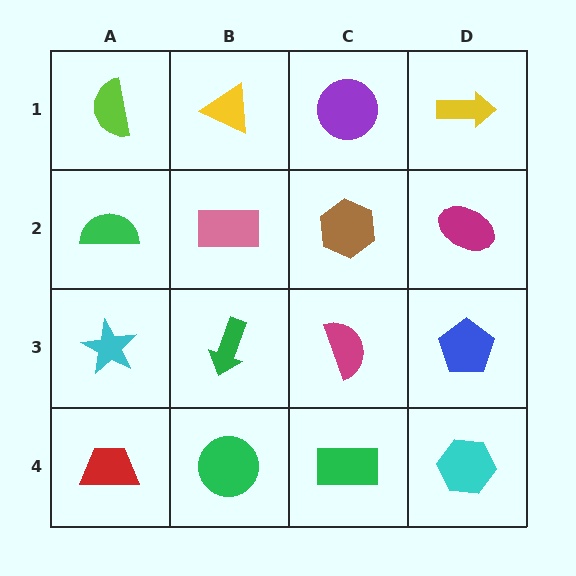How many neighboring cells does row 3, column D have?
3.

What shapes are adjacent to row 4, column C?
A magenta semicircle (row 3, column C), a green circle (row 4, column B), a cyan hexagon (row 4, column D).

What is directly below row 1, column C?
A brown hexagon.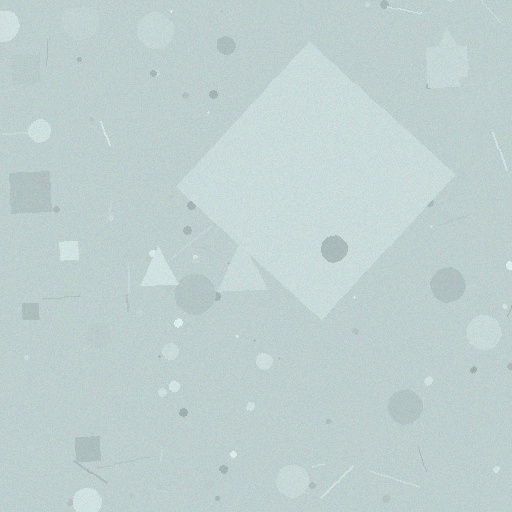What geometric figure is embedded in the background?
A diamond is embedded in the background.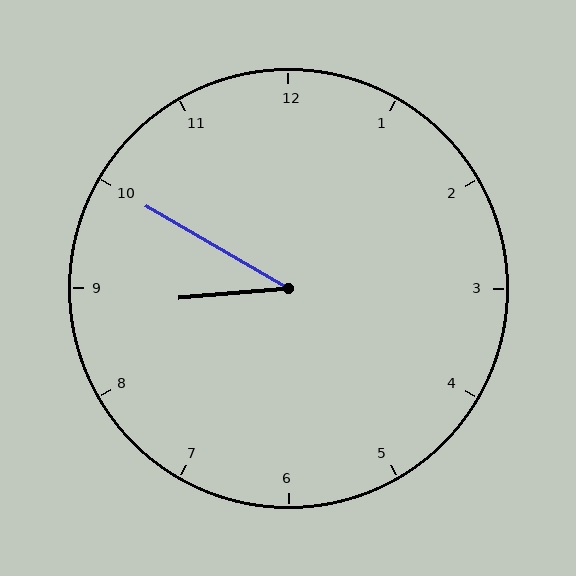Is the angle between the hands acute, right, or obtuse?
It is acute.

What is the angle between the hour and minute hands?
Approximately 35 degrees.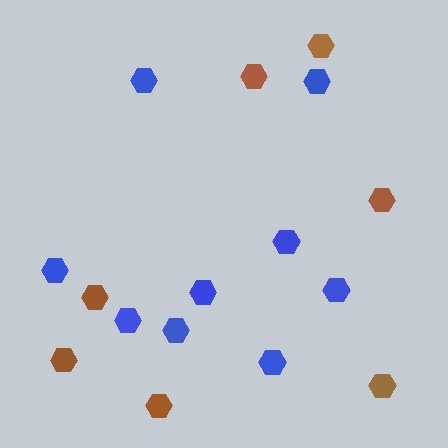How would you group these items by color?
There are 2 groups: one group of blue hexagons (9) and one group of brown hexagons (7).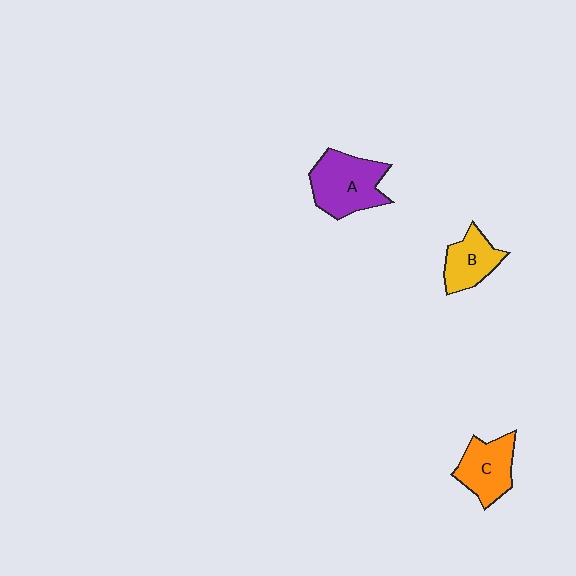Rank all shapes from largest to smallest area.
From largest to smallest: A (purple), C (orange), B (yellow).